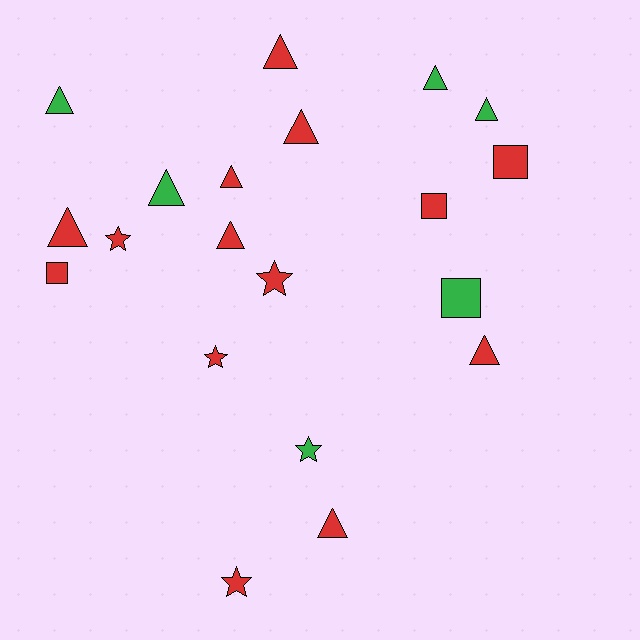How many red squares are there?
There are 3 red squares.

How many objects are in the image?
There are 20 objects.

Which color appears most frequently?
Red, with 14 objects.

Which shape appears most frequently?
Triangle, with 11 objects.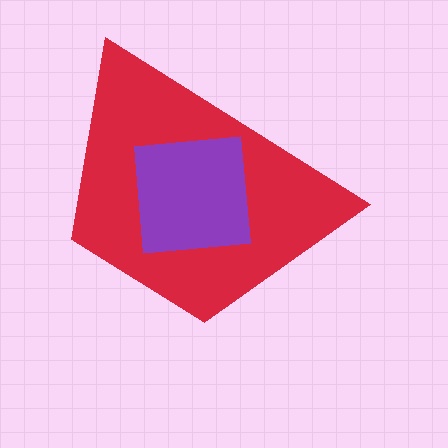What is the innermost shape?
The purple square.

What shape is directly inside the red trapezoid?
The purple square.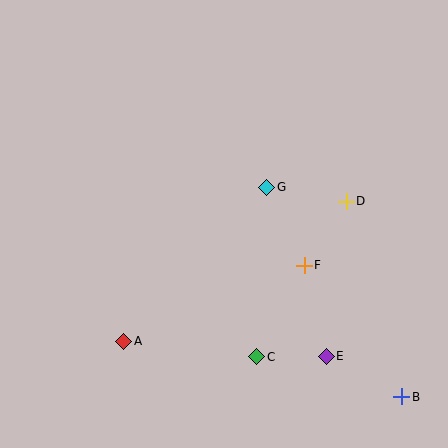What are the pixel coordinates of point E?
Point E is at (326, 356).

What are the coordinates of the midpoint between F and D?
The midpoint between F and D is at (325, 233).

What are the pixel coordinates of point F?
Point F is at (304, 265).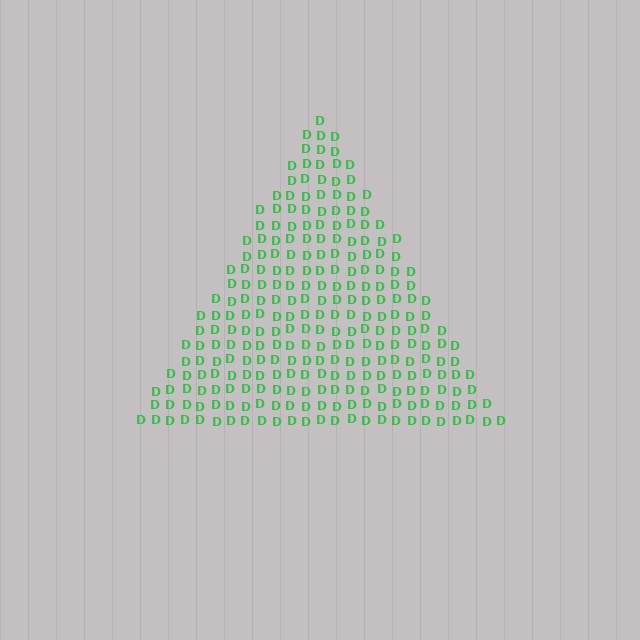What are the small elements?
The small elements are letter D's.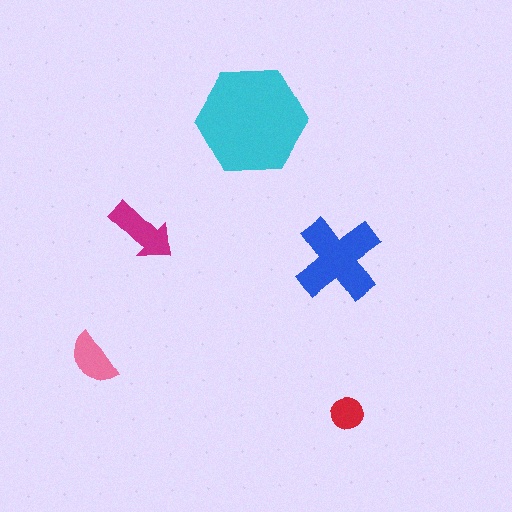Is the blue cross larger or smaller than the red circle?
Larger.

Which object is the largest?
The cyan hexagon.